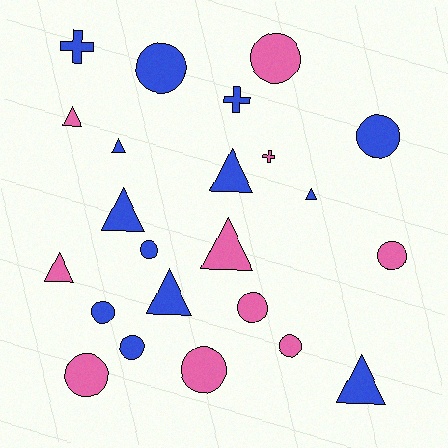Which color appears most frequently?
Blue, with 13 objects.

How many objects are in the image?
There are 23 objects.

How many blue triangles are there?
There are 6 blue triangles.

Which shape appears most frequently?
Circle, with 11 objects.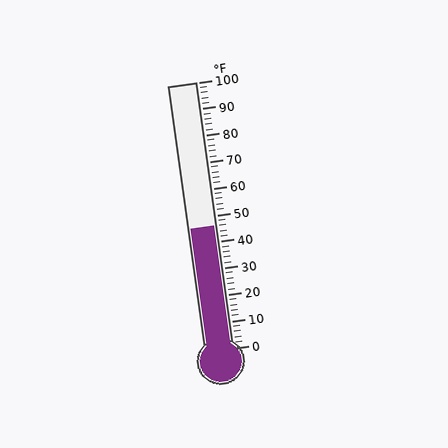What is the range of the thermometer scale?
The thermometer scale ranges from 0°F to 100°F.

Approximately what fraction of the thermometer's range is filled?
The thermometer is filled to approximately 45% of its range.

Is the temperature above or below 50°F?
The temperature is below 50°F.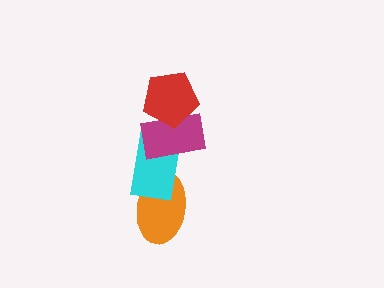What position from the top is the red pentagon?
The red pentagon is 1st from the top.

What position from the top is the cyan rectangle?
The cyan rectangle is 3rd from the top.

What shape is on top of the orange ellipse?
The cyan rectangle is on top of the orange ellipse.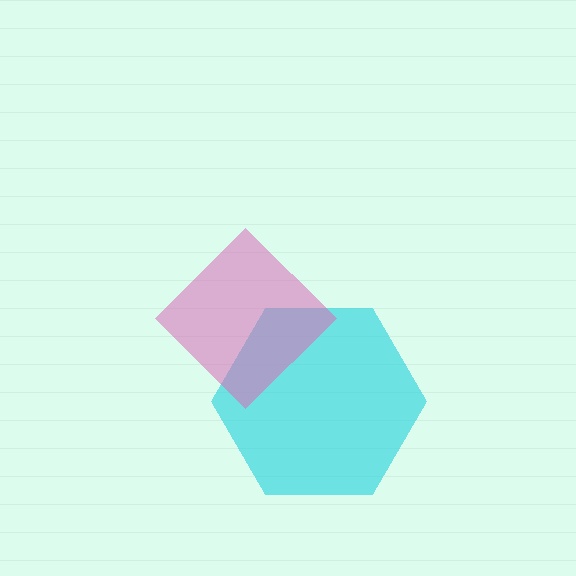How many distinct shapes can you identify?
There are 2 distinct shapes: a cyan hexagon, a pink diamond.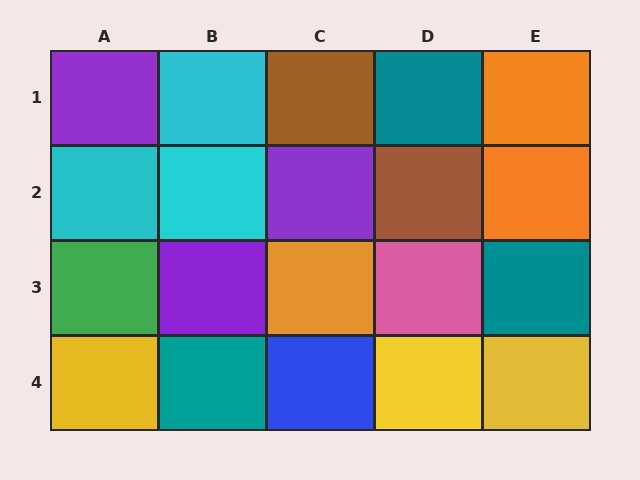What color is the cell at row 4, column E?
Yellow.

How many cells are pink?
1 cell is pink.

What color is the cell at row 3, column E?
Teal.